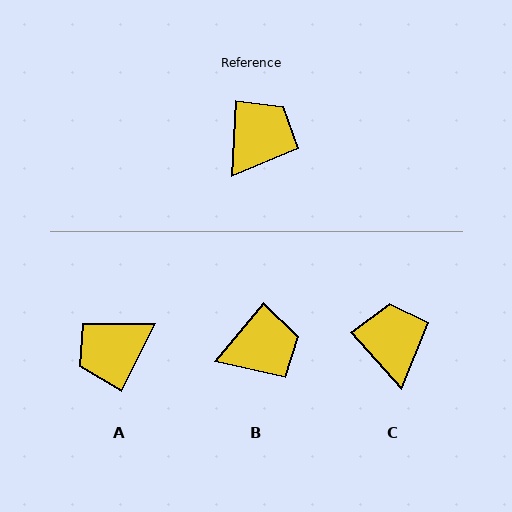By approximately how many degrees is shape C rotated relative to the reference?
Approximately 45 degrees counter-clockwise.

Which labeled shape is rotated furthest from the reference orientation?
A, about 157 degrees away.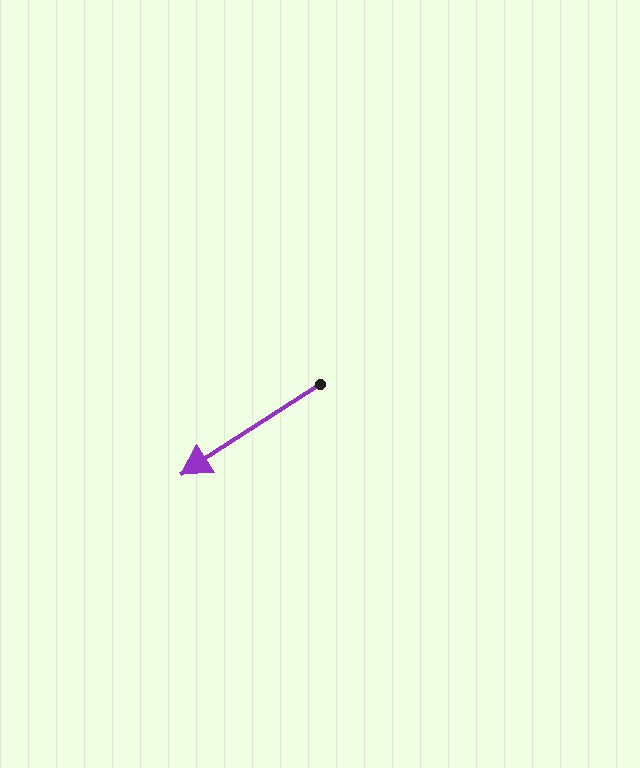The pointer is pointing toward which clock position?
Roughly 8 o'clock.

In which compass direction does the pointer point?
Southwest.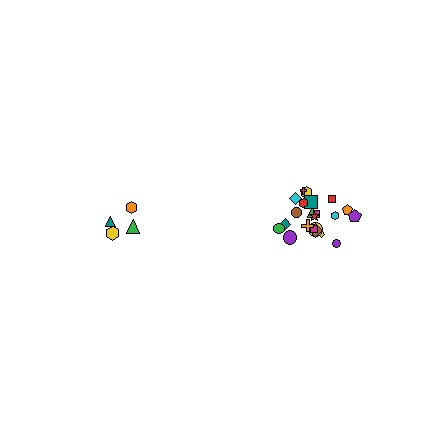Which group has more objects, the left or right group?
The right group.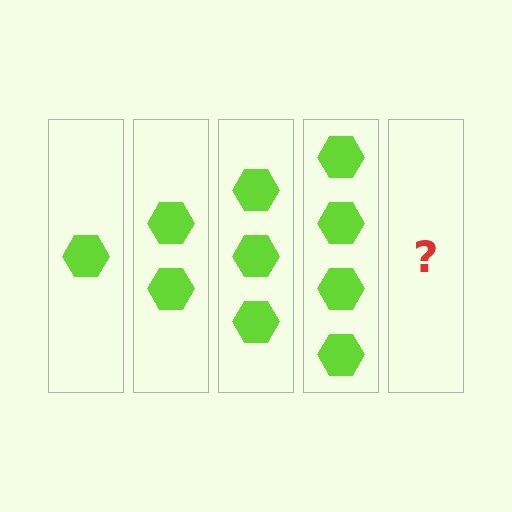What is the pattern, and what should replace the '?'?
The pattern is that each step adds one more hexagon. The '?' should be 5 hexagons.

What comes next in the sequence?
The next element should be 5 hexagons.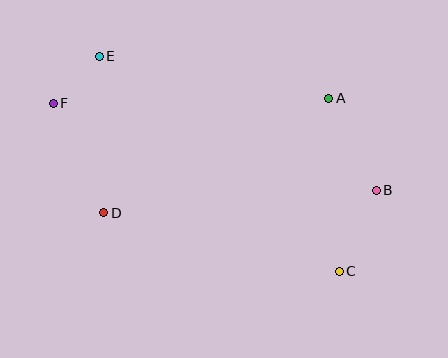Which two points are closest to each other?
Points E and F are closest to each other.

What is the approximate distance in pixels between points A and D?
The distance between A and D is approximately 252 pixels.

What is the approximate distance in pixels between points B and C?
The distance between B and C is approximately 89 pixels.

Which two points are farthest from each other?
Points B and F are farthest from each other.